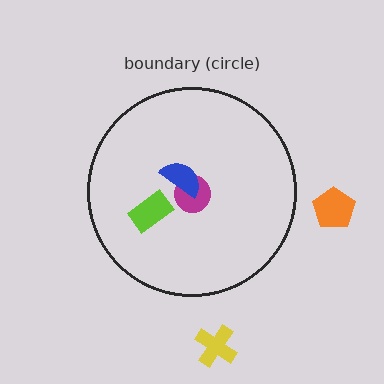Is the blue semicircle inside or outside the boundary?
Inside.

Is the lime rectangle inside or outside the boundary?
Inside.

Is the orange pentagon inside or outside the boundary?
Outside.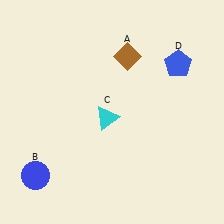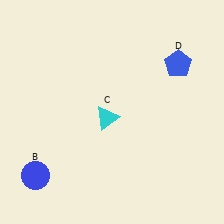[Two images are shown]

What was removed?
The brown diamond (A) was removed in Image 2.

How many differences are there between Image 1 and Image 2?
There is 1 difference between the two images.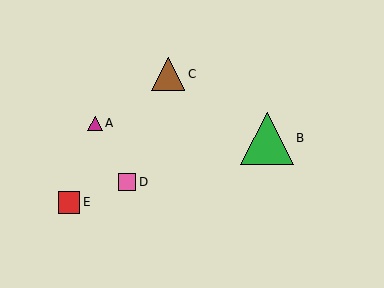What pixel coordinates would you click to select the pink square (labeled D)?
Click at (127, 182) to select the pink square D.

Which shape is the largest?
The green triangle (labeled B) is the largest.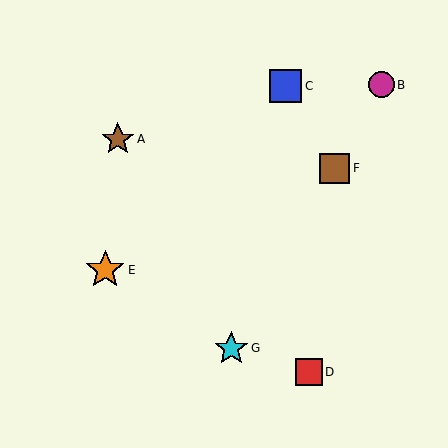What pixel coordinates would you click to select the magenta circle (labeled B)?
Click at (381, 85) to select the magenta circle B.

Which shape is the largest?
The orange star (labeled E) is the largest.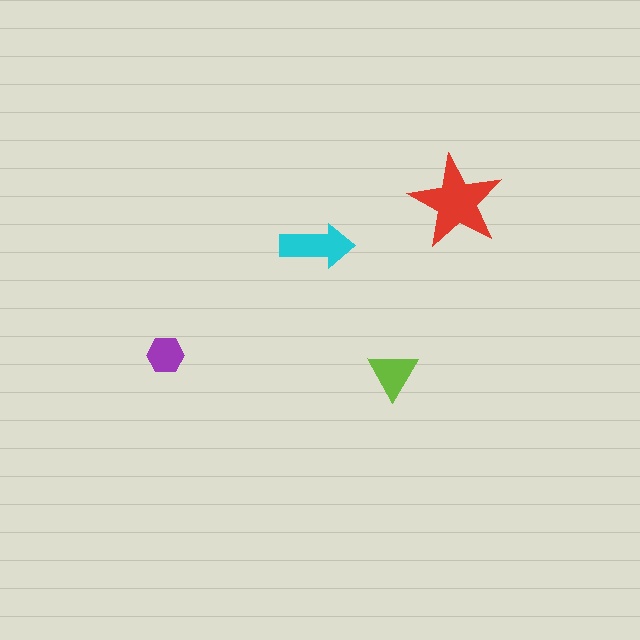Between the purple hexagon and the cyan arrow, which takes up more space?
The cyan arrow.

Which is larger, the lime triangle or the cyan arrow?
The cyan arrow.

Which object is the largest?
The red star.